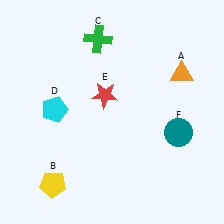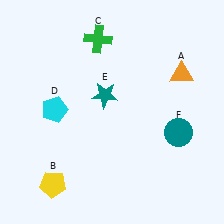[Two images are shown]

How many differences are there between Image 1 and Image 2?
There is 1 difference between the two images.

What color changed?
The star (E) changed from red in Image 1 to teal in Image 2.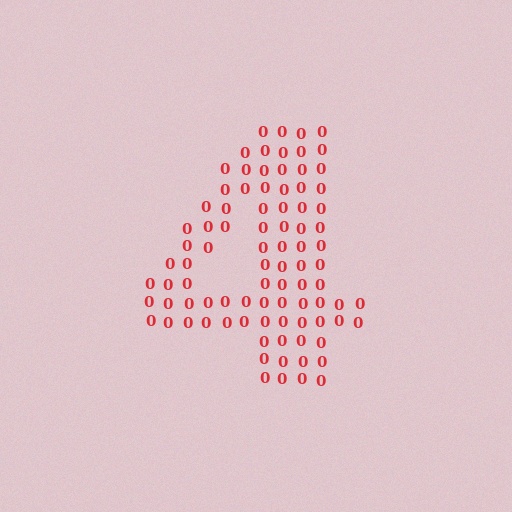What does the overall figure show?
The overall figure shows the digit 4.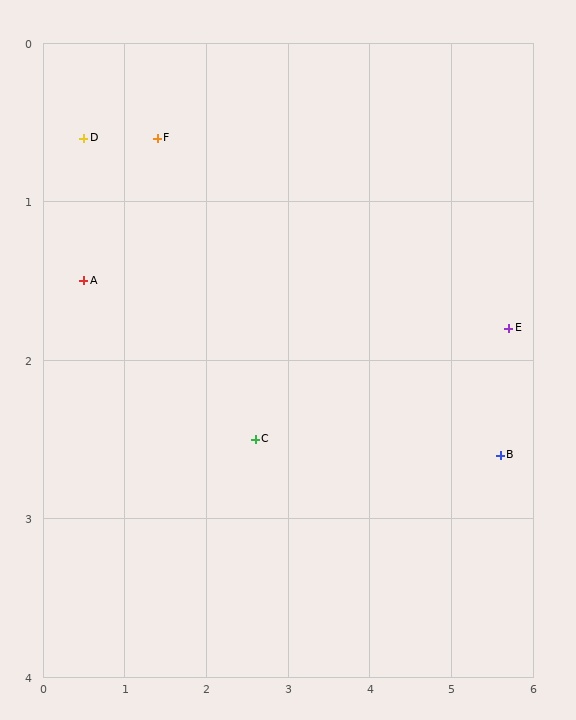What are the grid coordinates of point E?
Point E is at approximately (5.7, 1.8).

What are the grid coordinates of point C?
Point C is at approximately (2.6, 2.5).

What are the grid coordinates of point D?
Point D is at approximately (0.5, 0.6).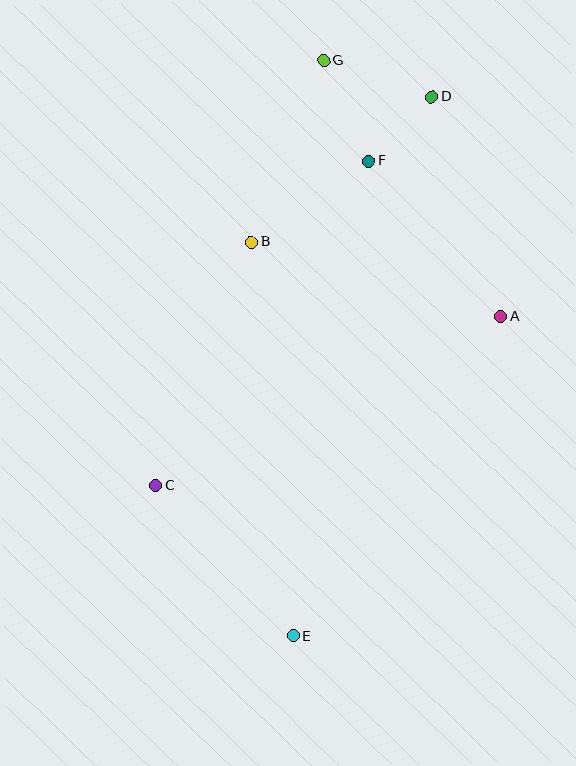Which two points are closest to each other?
Points D and F are closest to each other.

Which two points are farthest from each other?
Points E and G are farthest from each other.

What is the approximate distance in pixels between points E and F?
The distance between E and F is approximately 481 pixels.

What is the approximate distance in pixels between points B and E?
The distance between B and E is approximately 397 pixels.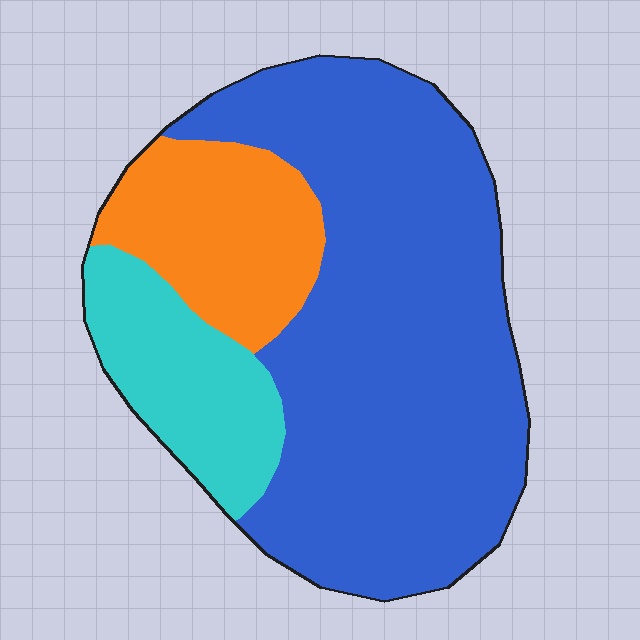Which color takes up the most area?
Blue, at roughly 65%.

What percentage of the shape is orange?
Orange takes up less than a quarter of the shape.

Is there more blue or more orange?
Blue.